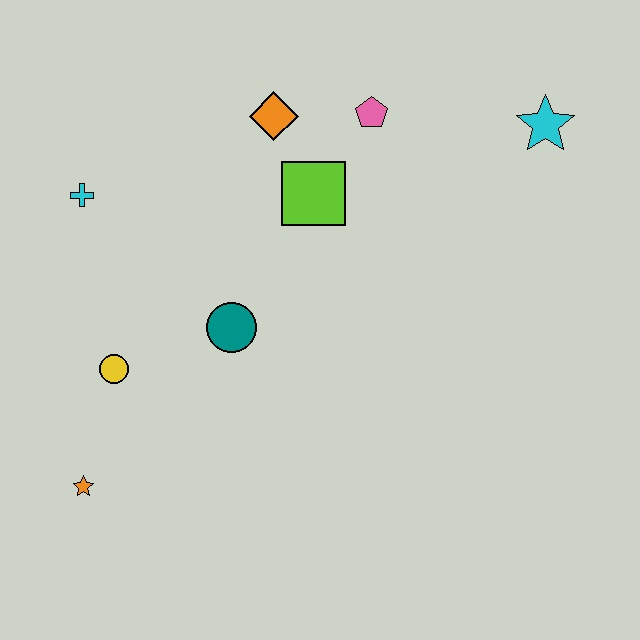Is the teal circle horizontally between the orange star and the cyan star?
Yes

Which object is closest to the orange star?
The yellow circle is closest to the orange star.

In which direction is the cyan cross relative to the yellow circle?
The cyan cross is above the yellow circle.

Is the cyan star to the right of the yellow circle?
Yes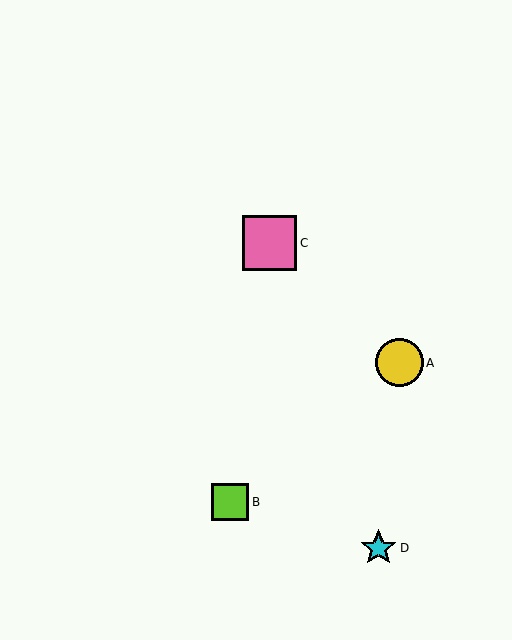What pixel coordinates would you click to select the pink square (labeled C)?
Click at (270, 243) to select the pink square C.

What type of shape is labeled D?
Shape D is a cyan star.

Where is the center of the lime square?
The center of the lime square is at (230, 502).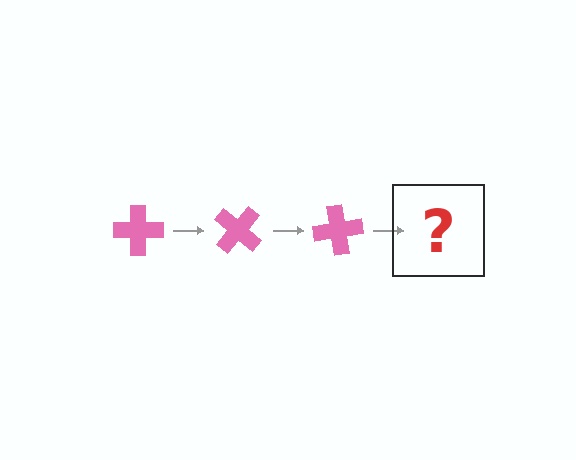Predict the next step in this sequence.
The next step is a pink cross rotated 120 degrees.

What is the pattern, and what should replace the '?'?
The pattern is that the cross rotates 40 degrees each step. The '?' should be a pink cross rotated 120 degrees.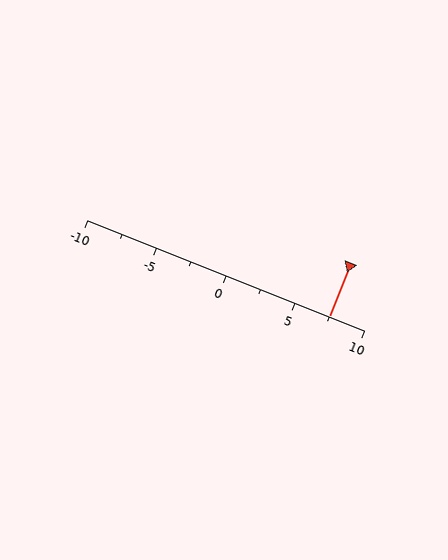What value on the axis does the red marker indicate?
The marker indicates approximately 7.5.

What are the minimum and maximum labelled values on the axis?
The axis runs from -10 to 10.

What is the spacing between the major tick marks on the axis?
The major ticks are spaced 5 apart.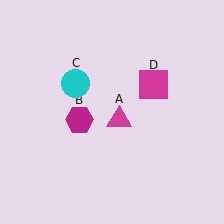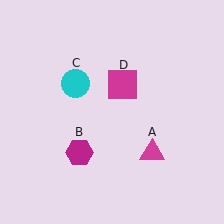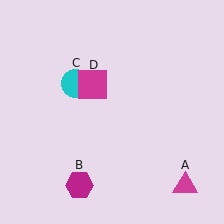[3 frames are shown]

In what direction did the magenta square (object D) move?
The magenta square (object D) moved left.